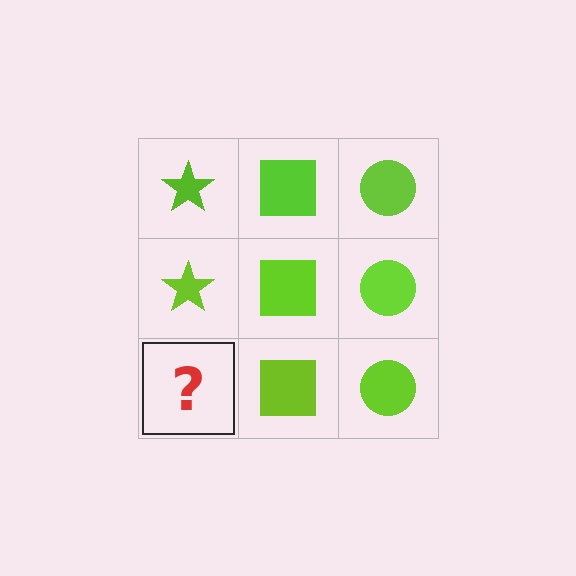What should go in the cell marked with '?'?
The missing cell should contain a lime star.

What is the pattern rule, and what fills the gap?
The rule is that each column has a consistent shape. The gap should be filled with a lime star.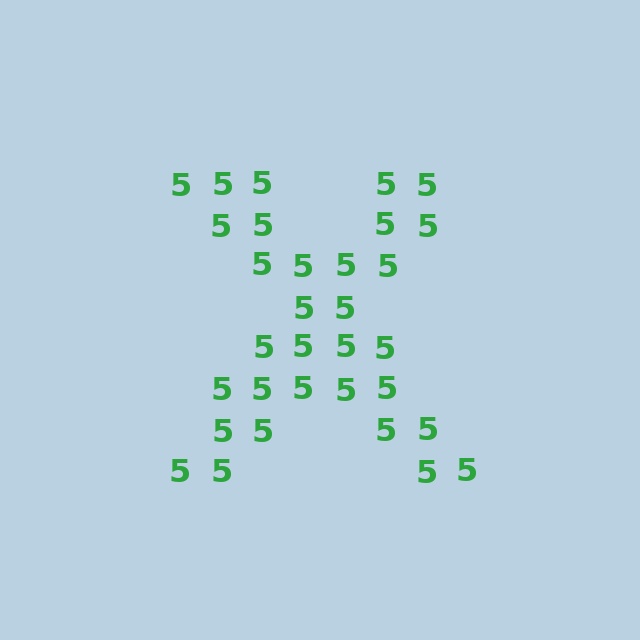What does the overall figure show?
The overall figure shows the letter X.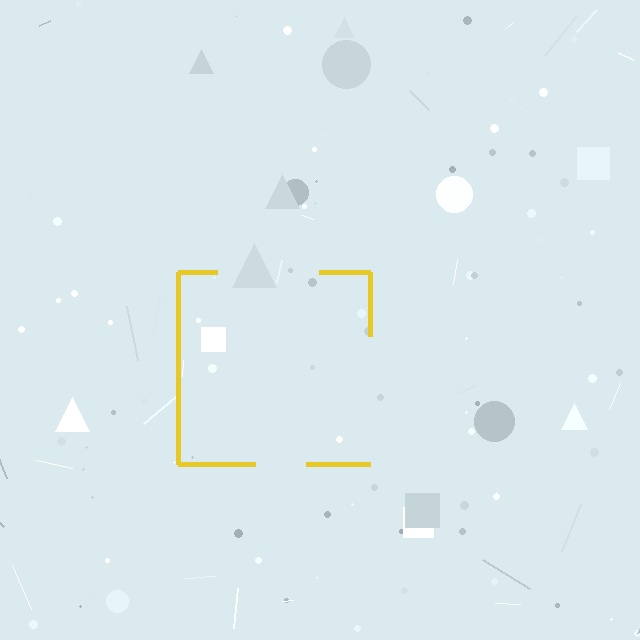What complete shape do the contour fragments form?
The contour fragments form a square.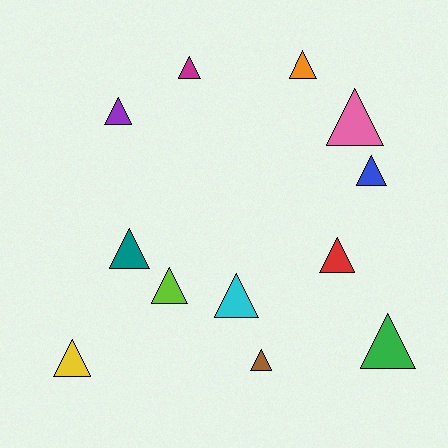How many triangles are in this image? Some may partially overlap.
There are 12 triangles.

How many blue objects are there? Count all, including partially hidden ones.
There is 1 blue object.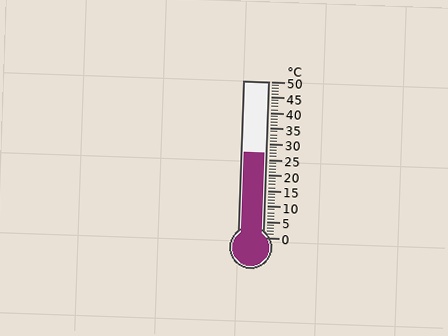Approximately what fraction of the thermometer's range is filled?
The thermometer is filled to approximately 55% of its range.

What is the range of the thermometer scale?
The thermometer scale ranges from 0°C to 50°C.